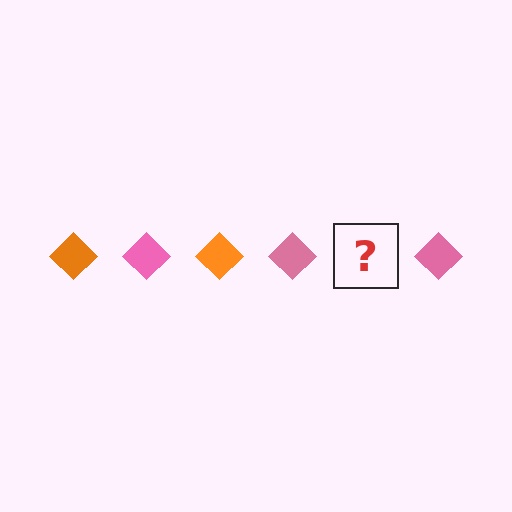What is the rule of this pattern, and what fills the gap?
The rule is that the pattern cycles through orange, pink diamonds. The gap should be filled with an orange diamond.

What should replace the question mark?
The question mark should be replaced with an orange diamond.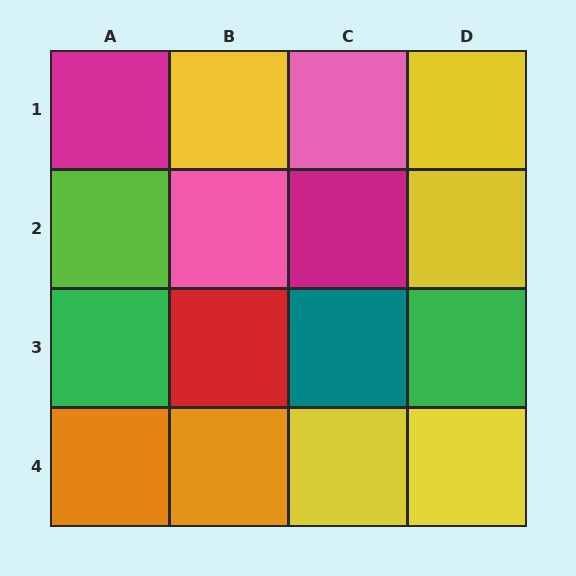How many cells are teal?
1 cell is teal.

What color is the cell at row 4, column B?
Orange.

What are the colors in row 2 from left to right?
Lime, pink, magenta, yellow.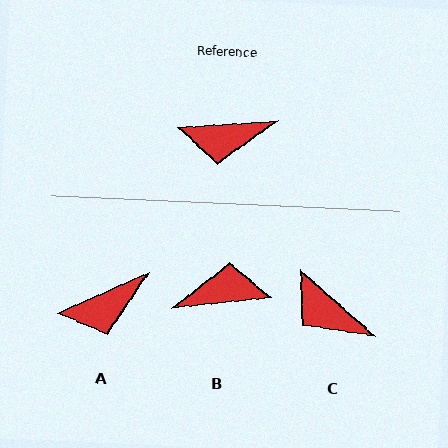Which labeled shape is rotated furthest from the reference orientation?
B, about 178 degrees away.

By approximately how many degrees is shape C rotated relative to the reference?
Approximately 45 degrees clockwise.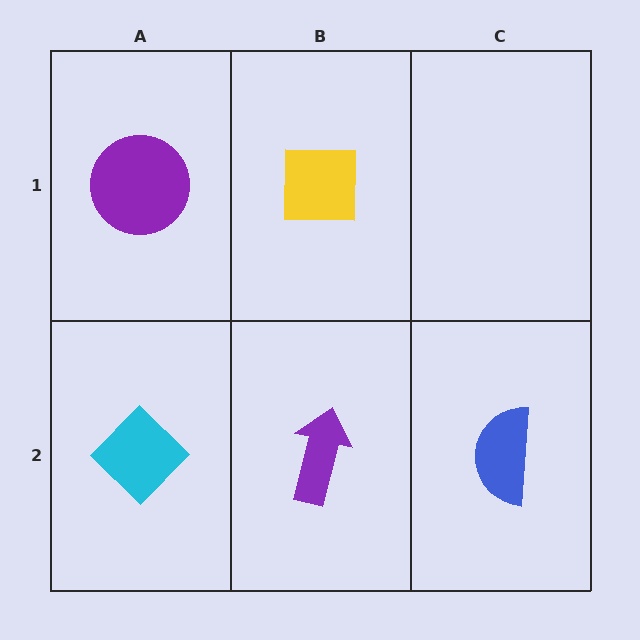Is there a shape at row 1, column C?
No, that cell is empty.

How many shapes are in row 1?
2 shapes.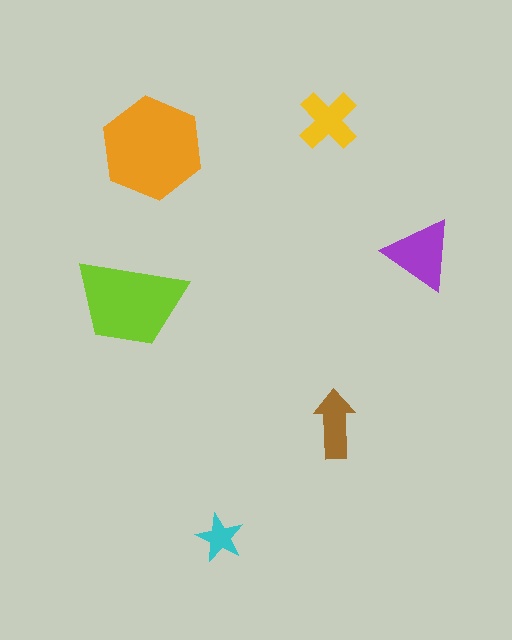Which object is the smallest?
The cyan star.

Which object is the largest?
The orange hexagon.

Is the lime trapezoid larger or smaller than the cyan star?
Larger.